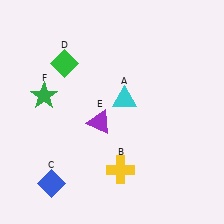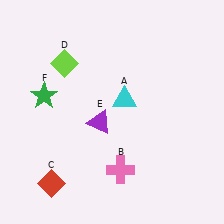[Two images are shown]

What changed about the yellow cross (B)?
In Image 1, B is yellow. In Image 2, it changed to pink.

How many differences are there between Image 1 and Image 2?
There are 3 differences between the two images.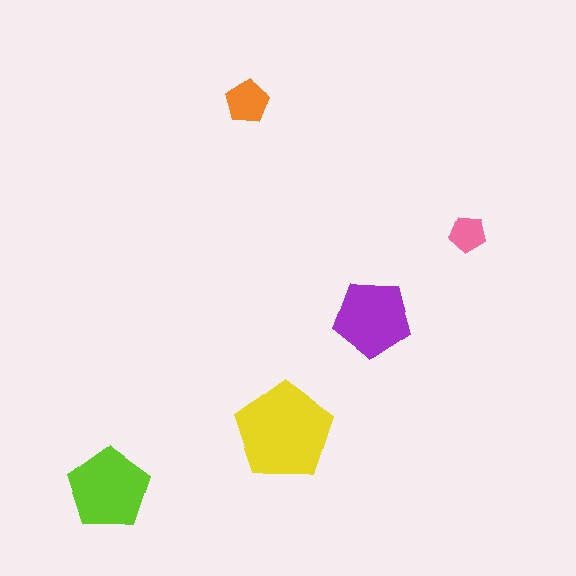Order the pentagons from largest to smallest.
the yellow one, the lime one, the purple one, the orange one, the pink one.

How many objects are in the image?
There are 5 objects in the image.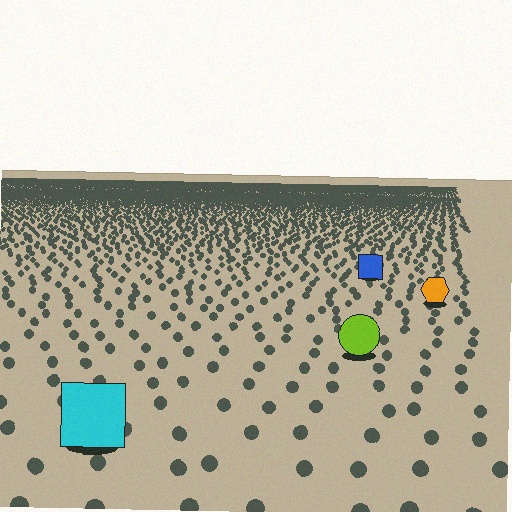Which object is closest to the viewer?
The cyan square is closest. The texture marks near it are larger and more spread out.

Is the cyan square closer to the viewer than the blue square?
Yes. The cyan square is closer — you can tell from the texture gradient: the ground texture is coarser near it.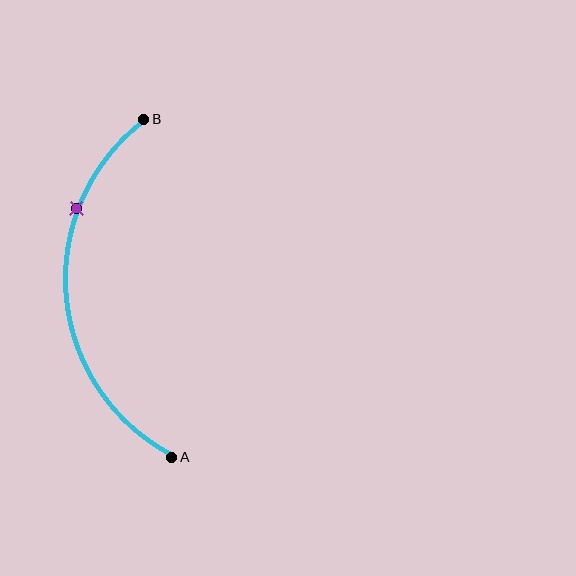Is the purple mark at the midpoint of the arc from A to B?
No. The purple mark lies on the arc but is closer to endpoint B. The arc midpoint would be at the point on the curve equidistant along the arc from both A and B.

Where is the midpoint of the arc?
The arc midpoint is the point on the curve farthest from the straight line joining A and B. It sits to the left of that line.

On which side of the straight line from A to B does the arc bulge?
The arc bulges to the left of the straight line connecting A and B.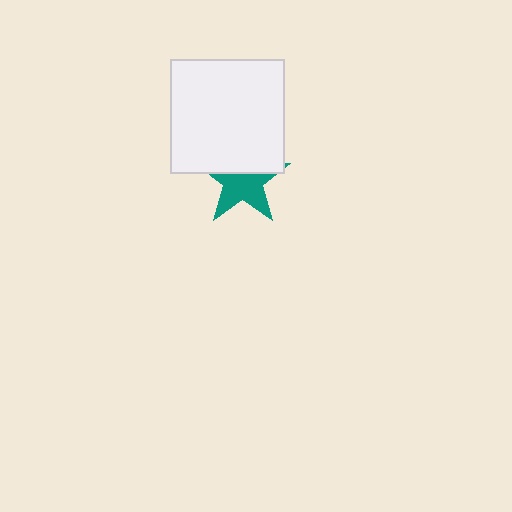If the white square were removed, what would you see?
You would see the complete teal star.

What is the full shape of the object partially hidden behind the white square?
The partially hidden object is a teal star.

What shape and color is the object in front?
The object in front is a white square.